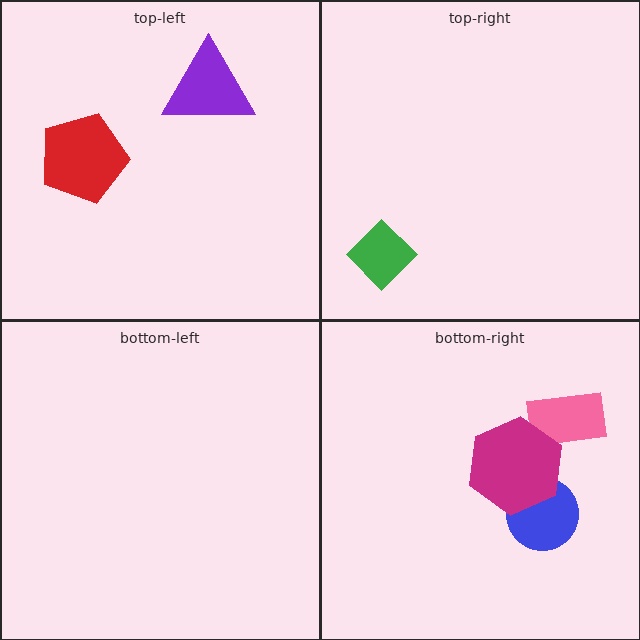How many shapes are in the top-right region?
1.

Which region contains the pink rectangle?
The bottom-right region.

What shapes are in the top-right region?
The green diamond.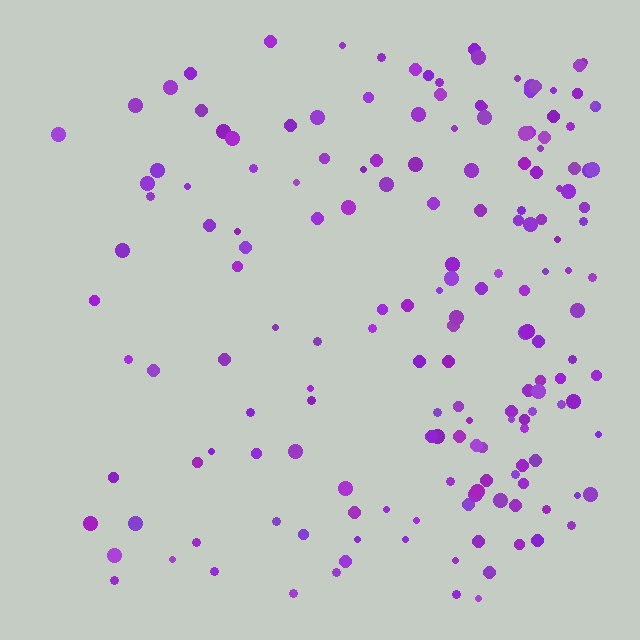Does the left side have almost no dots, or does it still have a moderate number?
Still a moderate number, just noticeably fewer than the right.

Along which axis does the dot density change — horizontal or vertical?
Horizontal.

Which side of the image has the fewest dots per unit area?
The left.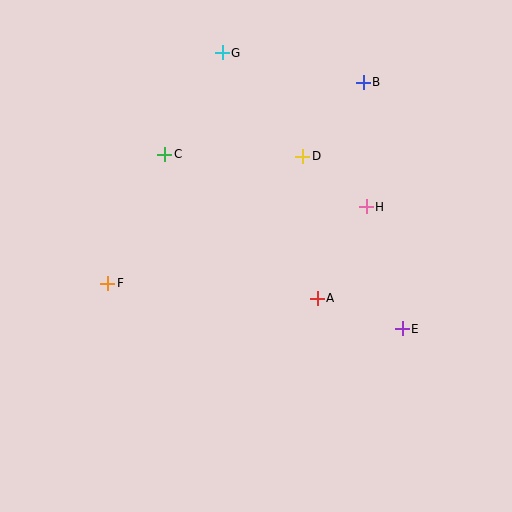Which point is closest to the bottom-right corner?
Point E is closest to the bottom-right corner.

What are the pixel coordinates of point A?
Point A is at (317, 298).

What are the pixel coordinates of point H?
Point H is at (366, 207).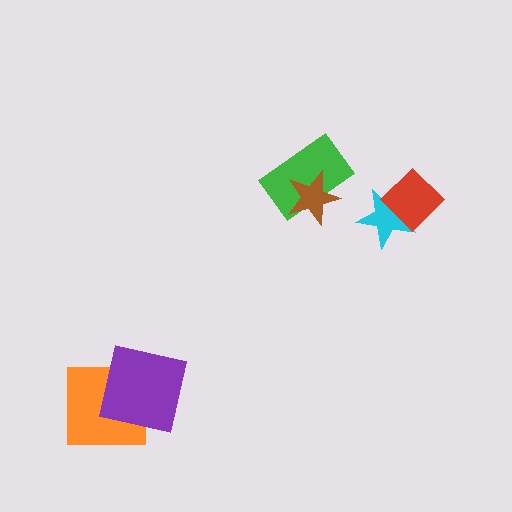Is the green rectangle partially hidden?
Yes, it is partially covered by another shape.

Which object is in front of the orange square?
The purple square is in front of the orange square.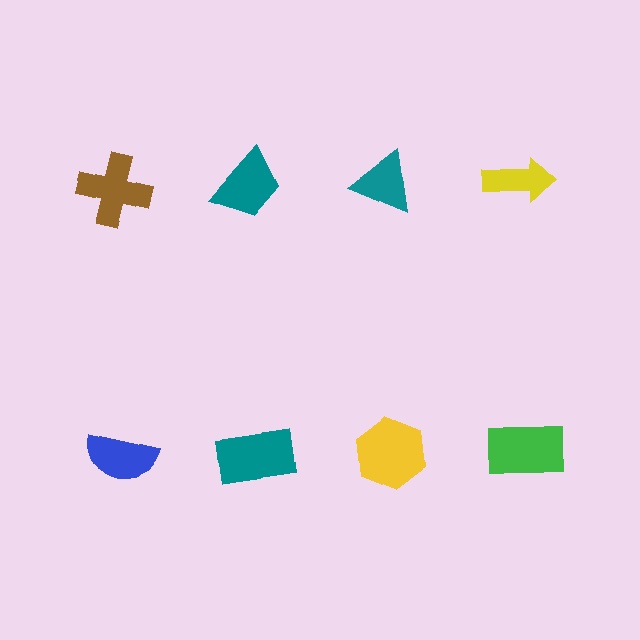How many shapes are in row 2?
4 shapes.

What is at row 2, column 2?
A teal rectangle.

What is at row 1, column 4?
A yellow arrow.